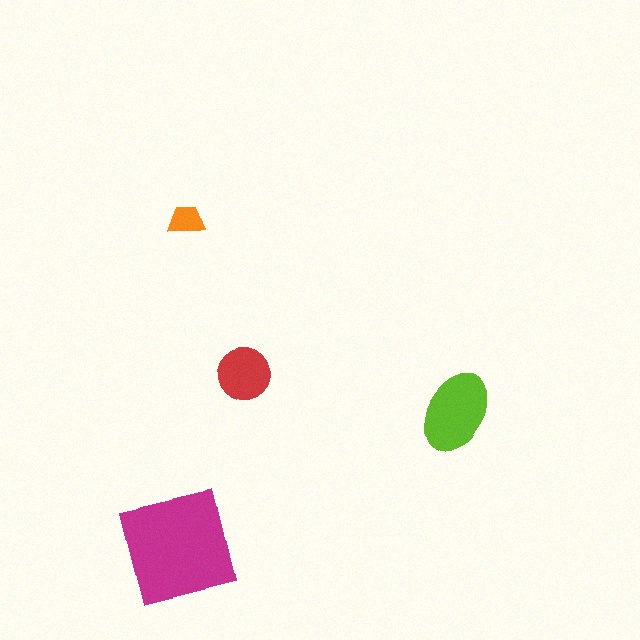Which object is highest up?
The orange trapezoid is topmost.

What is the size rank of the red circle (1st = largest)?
3rd.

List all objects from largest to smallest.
The magenta square, the lime ellipse, the red circle, the orange trapezoid.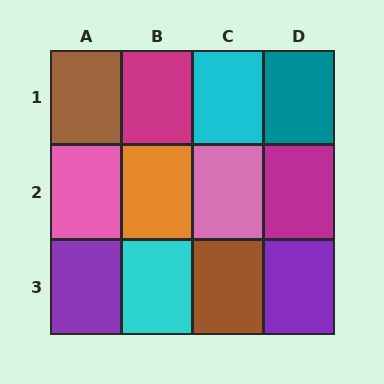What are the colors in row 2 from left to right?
Pink, orange, pink, magenta.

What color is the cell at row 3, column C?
Brown.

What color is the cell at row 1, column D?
Teal.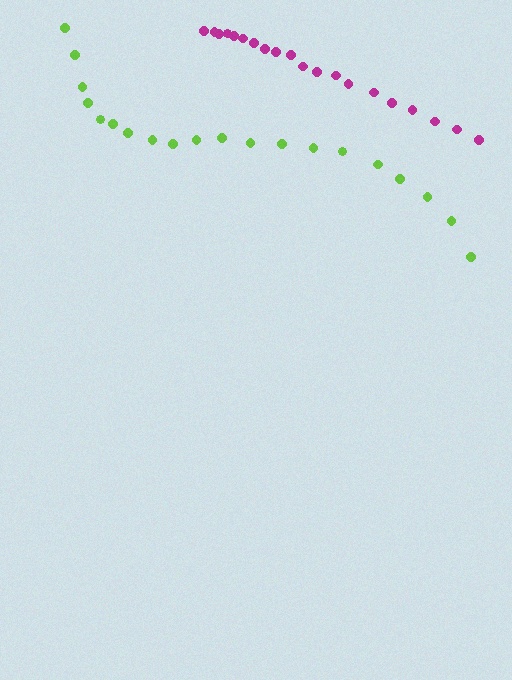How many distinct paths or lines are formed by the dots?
There are 2 distinct paths.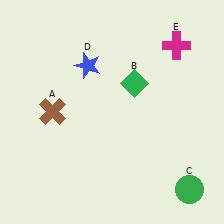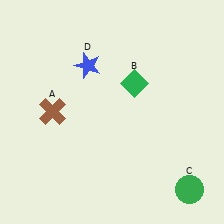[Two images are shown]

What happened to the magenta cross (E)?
The magenta cross (E) was removed in Image 2. It was in the top-right area of Image 1.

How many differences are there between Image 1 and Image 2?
There is 1 difference between the two images.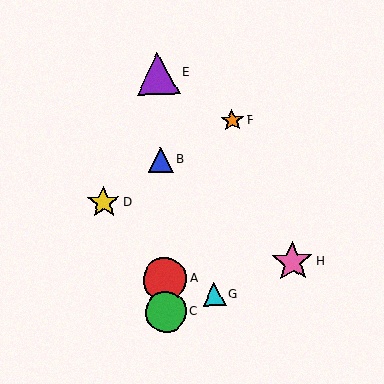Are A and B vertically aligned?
Yes, both are at x≈165.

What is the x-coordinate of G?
Object G is at x≈214.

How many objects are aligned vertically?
4 objects (A, B, C, E) are aligned vertically.